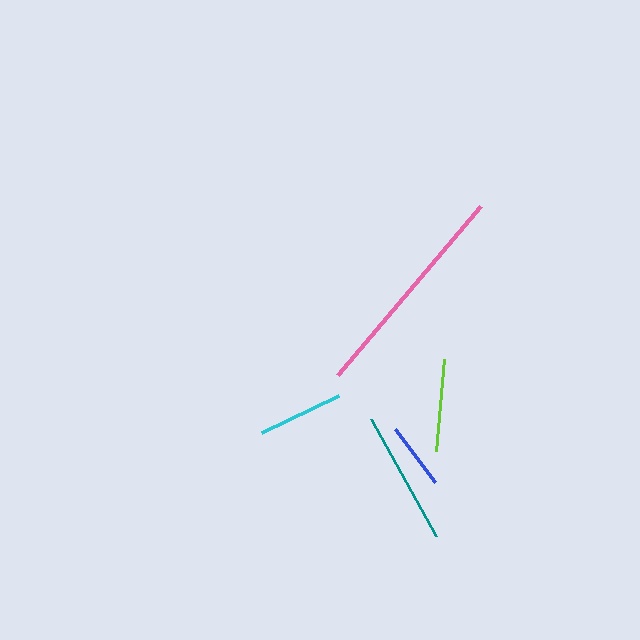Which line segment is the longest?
The pink line is the longest at approximately 222 pixels.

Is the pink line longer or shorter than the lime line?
The pink line is longer than the lime line.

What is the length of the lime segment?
The lime segment is approximately 93 pixels long.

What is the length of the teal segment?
The teal segment is approximately 134 pixels long.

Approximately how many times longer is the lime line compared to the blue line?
The lime line is approximately 1.4 times the length of the blue line.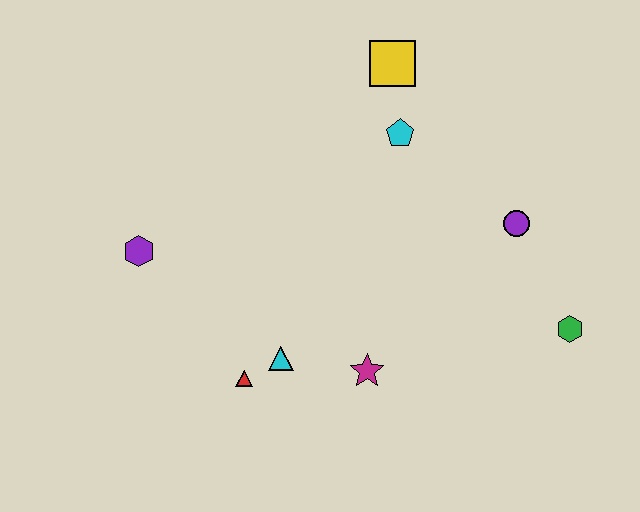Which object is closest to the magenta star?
The cyan triangle is closest to the magenta star.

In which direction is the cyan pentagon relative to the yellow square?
The cyan pentagon is below the yellow square.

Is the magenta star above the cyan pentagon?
No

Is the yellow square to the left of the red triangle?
No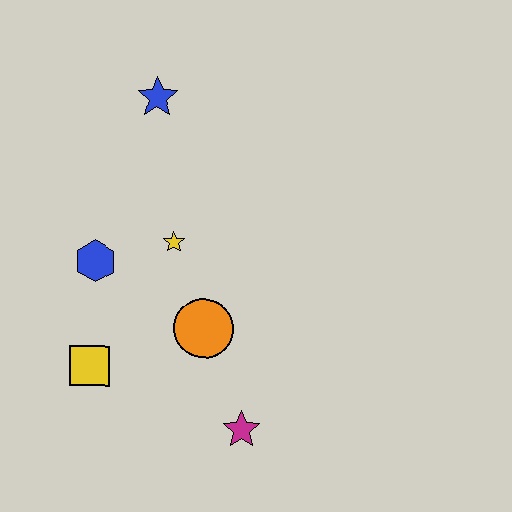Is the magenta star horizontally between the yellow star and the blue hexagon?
No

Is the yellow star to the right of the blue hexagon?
Yes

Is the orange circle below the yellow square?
No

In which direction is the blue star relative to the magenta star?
The blue star is above the magenta star.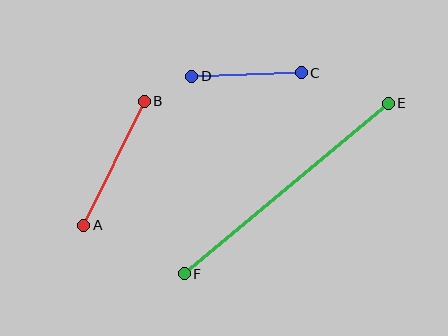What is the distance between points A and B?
The distance is approximately 138 pixels.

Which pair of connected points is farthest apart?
Points E and F are farthest apart.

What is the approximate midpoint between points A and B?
The midpoint is at approximately (114, 163) pixels.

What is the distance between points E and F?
The distance is approximately 266 pixels.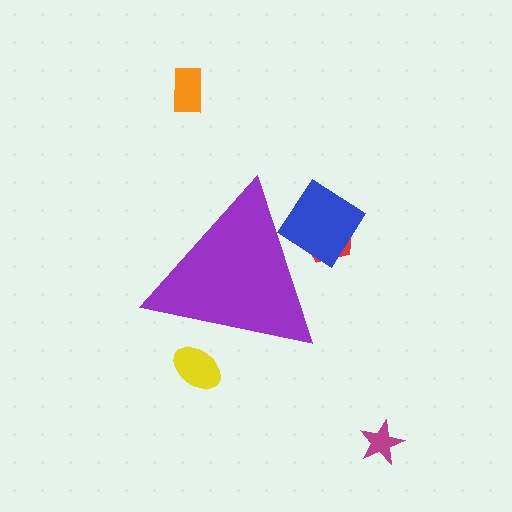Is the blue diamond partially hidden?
Yes, the blue diamond is partially hidden behind the purple triangle.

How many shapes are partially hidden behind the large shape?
3 shapes are partially hidden.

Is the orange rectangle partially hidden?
No, the orange rectangle is fully visible.